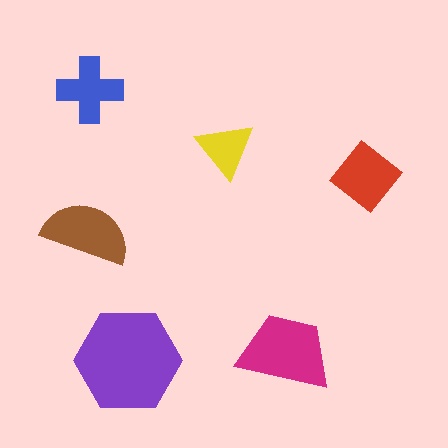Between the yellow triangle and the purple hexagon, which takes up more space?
The purple hexagon.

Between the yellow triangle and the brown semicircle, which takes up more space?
The brown semicircle.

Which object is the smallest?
The yellow triangle.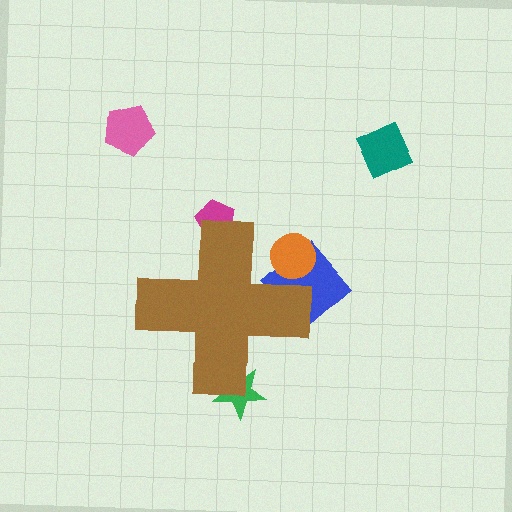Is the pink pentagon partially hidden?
No, the pink pentagon is fully visible.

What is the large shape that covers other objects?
A brown cross.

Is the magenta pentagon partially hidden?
Yes, the magenta pentagon is partially hidden behind the brown cross.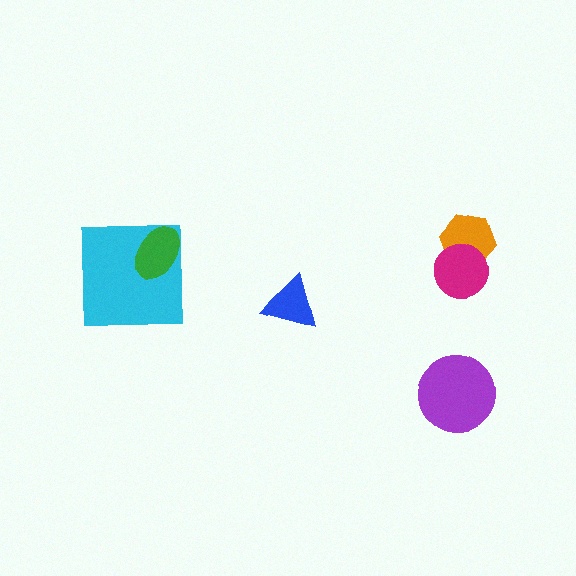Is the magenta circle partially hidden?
No, no other shape covers it.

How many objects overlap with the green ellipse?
1 object overlaps with the green ellipse.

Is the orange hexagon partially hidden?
Yes, it is partially covered by another shape.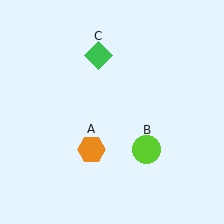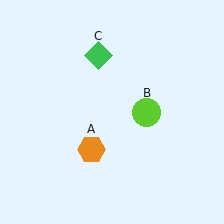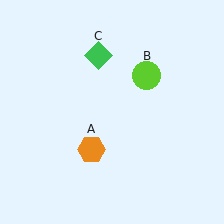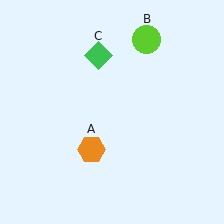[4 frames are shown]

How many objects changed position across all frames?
1 object changed position: lime circle (object B).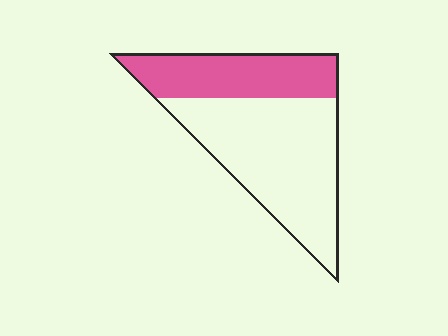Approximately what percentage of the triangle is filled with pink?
Approximately 35%.